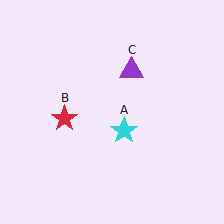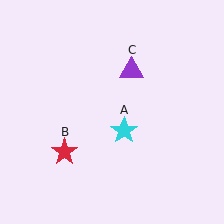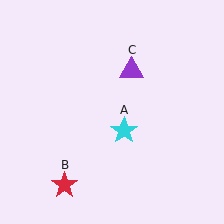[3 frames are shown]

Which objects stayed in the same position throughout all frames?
Cyan star (object A) and purple triangle (object C) remained stationary.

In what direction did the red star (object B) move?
The red star (object B) moved down.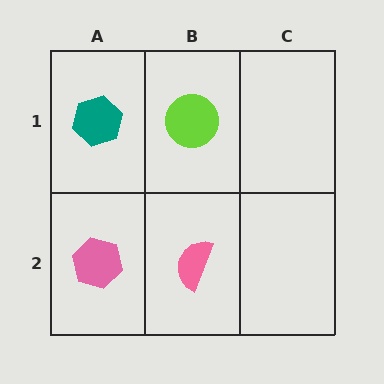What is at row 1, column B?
A lime circle.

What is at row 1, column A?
A teal hexagon.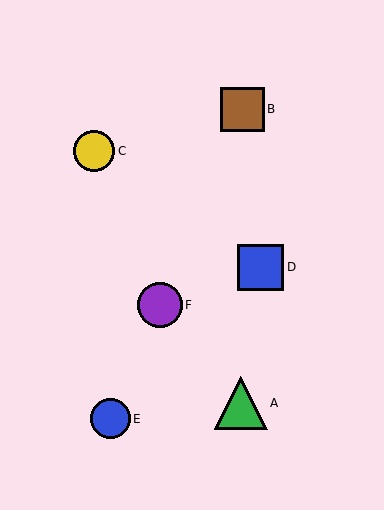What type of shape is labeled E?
Shape E is a blue circle.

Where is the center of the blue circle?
The center of the blue circle is at (110, 419).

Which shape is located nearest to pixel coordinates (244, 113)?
The brown square (labeled B) at (242, 110) is nearest to that location.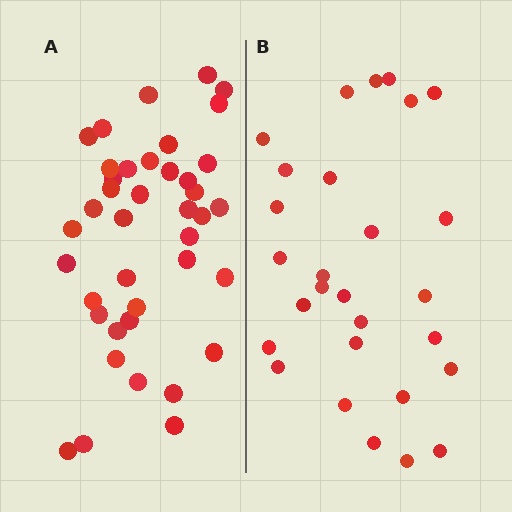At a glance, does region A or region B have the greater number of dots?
Region A (the left region) has more dots.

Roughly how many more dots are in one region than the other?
Region A has roughly 12 or so more dots than region B.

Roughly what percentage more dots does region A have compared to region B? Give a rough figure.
About 45% more.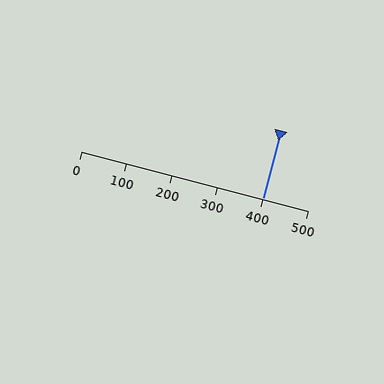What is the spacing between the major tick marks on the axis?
The major ticks are spaced 100 apart.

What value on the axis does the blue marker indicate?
The marker indicates approximately 400.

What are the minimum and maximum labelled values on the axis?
The axis runs from 0 to 500.